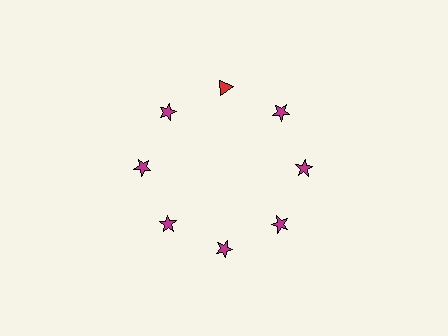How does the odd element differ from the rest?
It differs in both color (red instead of magenta) and shape (triangle instead of star).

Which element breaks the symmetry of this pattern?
The red triangle at roughly the 12 o'clock position breaks the symmetry. All other shapes are magenta stars.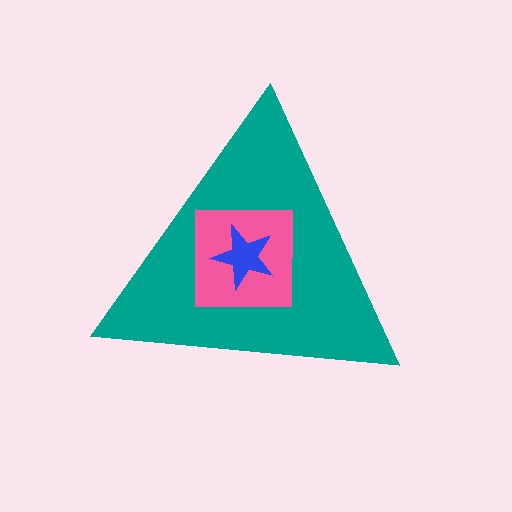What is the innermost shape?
The blue star.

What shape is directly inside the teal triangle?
The pink square.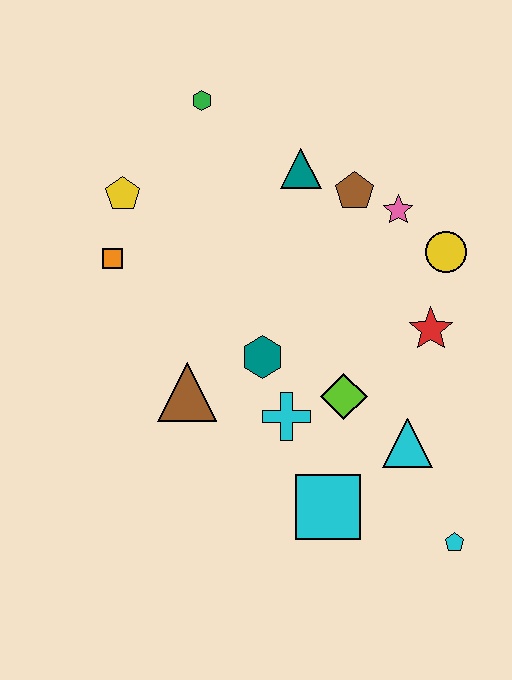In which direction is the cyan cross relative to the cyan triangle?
The cyan cross is to the left of the cyan triangle.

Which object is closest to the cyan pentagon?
The cyan triangle is closest to the cyan pentagon.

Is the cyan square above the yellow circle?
No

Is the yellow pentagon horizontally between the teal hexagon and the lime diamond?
No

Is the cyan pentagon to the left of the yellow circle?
No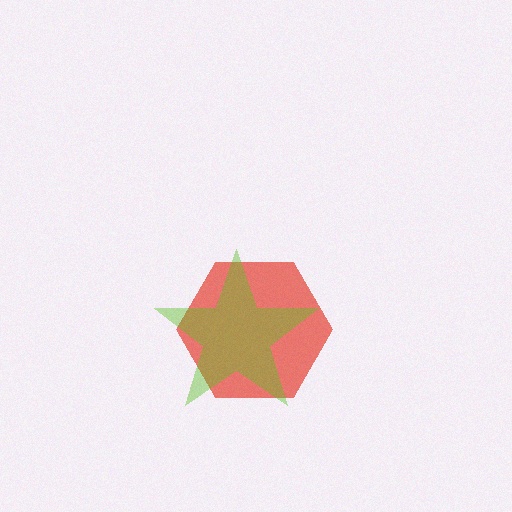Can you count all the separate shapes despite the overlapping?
Yes, there are 2 separate shapes.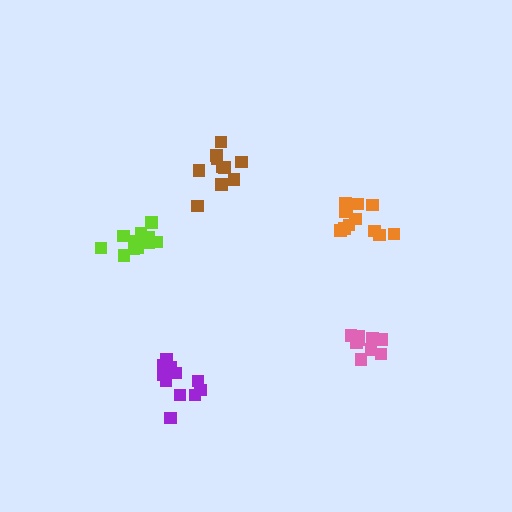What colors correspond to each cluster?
The clusters are colored: brown, pink, lime, orange, purple.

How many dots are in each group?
Group 1: 10 dots, Group 2: 10 dots, Group 3: 12 dots, Group 4: 12 dots, Group 5: 12 dots (56 total).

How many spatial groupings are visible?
There are 5 spatial groupings.